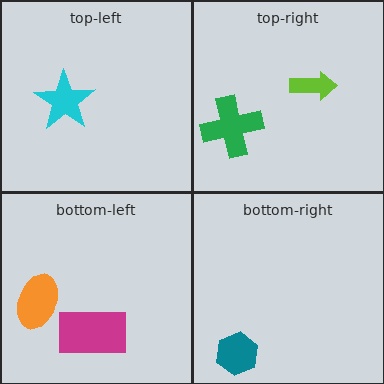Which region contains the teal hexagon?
The bottom-right region.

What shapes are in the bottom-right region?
The teal hexagon.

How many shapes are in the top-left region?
1.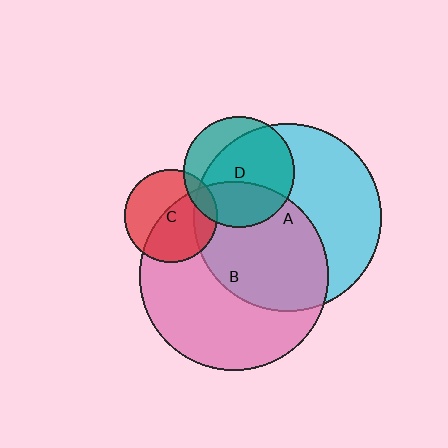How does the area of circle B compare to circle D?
Approximately 2.9 times.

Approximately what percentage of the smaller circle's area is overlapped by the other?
Approximately 35%.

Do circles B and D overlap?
Yes.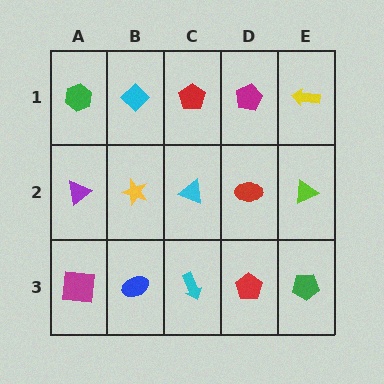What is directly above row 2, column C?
A red pentagon.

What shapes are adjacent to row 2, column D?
A magenta pentagon (row 1, column D), a red pentagon (row 3, column D), a cyan triangle (row 2, column C), a lime triangle (row 2, column E).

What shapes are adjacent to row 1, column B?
A yellow star (row 2, column B), a green hexagon (row 1, column A), a red pentagon (row 1, column C).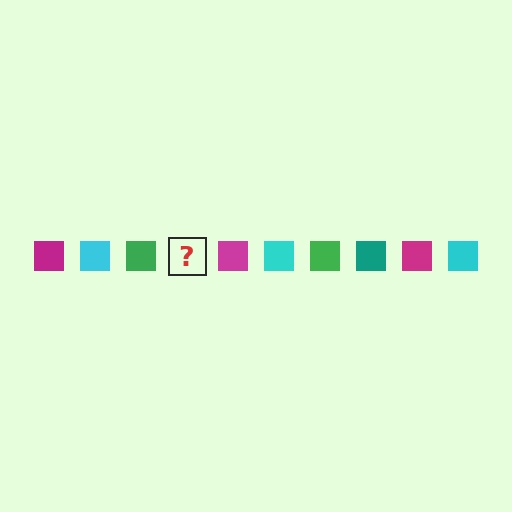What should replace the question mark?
The question mark should be replaced with a teal square.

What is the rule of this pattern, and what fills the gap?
The rule is that the pattern cycles through magenta, cyan, green, teal squares. The gap should be filled with a teal square.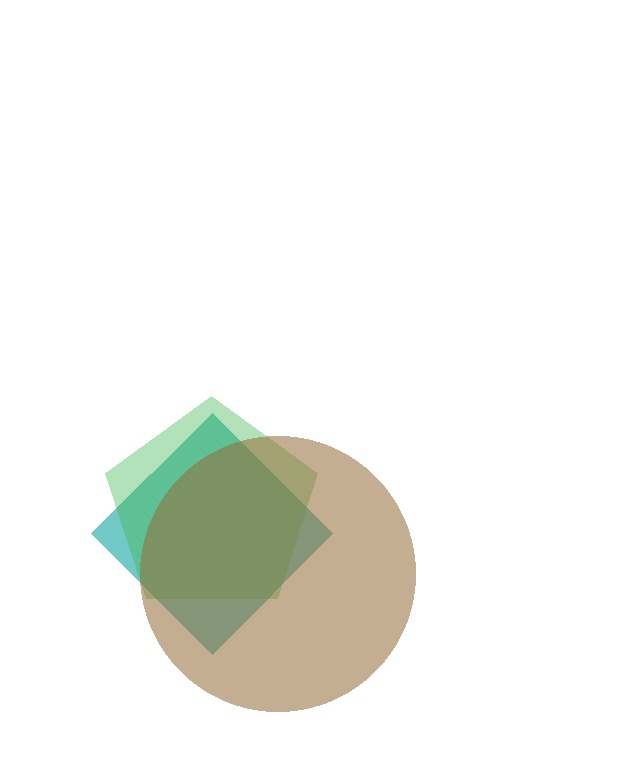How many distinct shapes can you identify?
There are 3 distinct shapes: a teal diamond, a green pentagon, a brown circle.